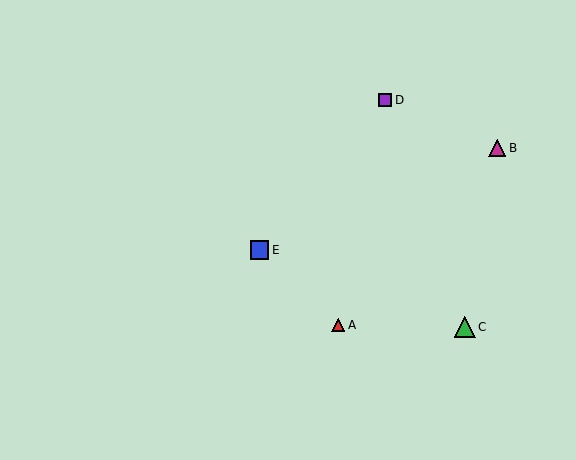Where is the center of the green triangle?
The center of the green triangle is at (465, 327).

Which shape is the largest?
The green triangle (labeled C) is the largest.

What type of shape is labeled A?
Shape A is a red triangle.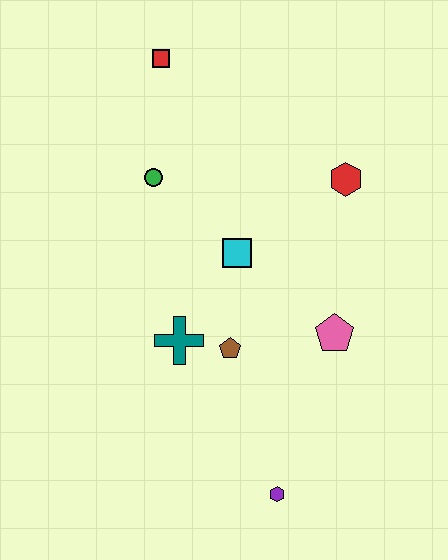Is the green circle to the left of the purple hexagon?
Yes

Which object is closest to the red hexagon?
The cyan square is closest to the red hexagon.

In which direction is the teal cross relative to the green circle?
The teal cross is below the green circle.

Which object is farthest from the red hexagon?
The purple hexagon is farthest from the red hexagon.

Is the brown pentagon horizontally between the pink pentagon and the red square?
Yes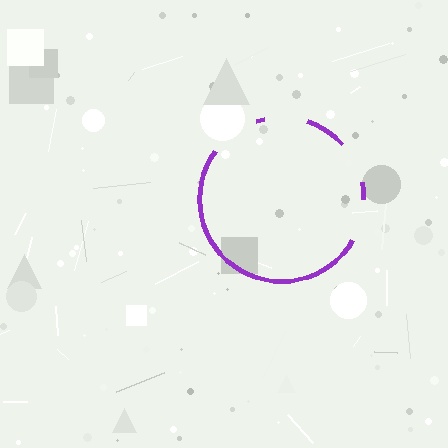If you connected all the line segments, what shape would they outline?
They would outline a circle.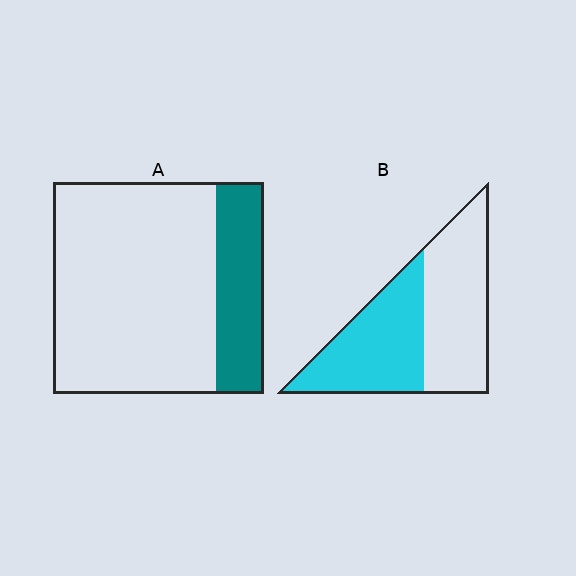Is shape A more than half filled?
No.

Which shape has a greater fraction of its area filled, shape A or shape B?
Shape B.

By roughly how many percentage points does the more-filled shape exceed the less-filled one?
By roughly 25 percentage points (B over A).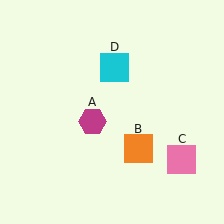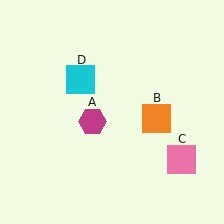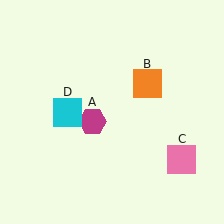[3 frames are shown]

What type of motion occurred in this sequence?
The orange square (object B), cyan square (object D) rotated counterclockwise around the center of the scene.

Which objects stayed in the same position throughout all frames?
Magenta hexagon (object A) and pink square (object C) remained stationary.